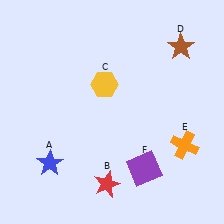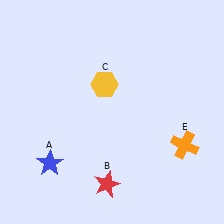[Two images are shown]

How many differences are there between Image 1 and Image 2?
There are 2 differences between the two images.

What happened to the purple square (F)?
The purple square (F) was removed in Image 2. It was in the bottom-right area of Image 1.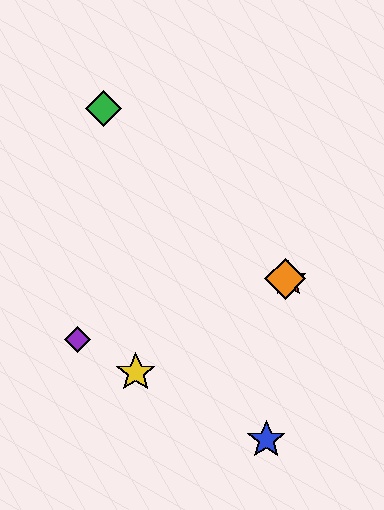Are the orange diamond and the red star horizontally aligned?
Yes, both are at y≈279.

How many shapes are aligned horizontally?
2 shapes (the red star, the orange diamond) are aligned horizontally.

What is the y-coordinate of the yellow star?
The yellow star is at y≈373.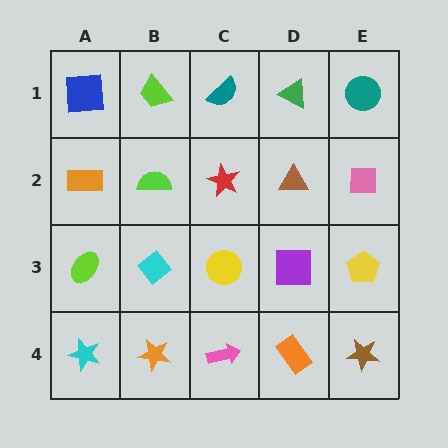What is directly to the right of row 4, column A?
An orange star.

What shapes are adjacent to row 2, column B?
A lime trapezoid (row 1, column B), a cyan diamond (row 3, column B), an orange rectangle (row 2, column A), a red star (row 2, column C).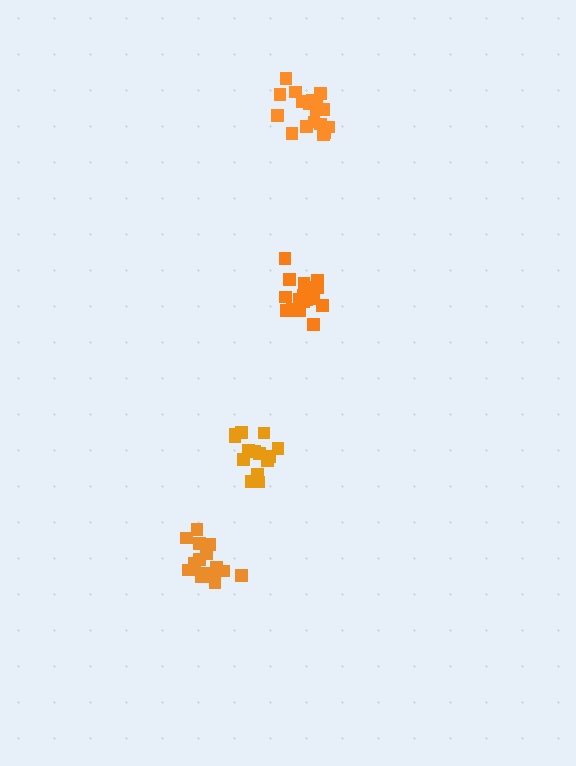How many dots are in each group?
Group 1: 18 dots, Group 2: 14 dots, Group 3: 19 dots, Group 4: 16 dots (67 total).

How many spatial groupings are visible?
There are 4 spatial groupings.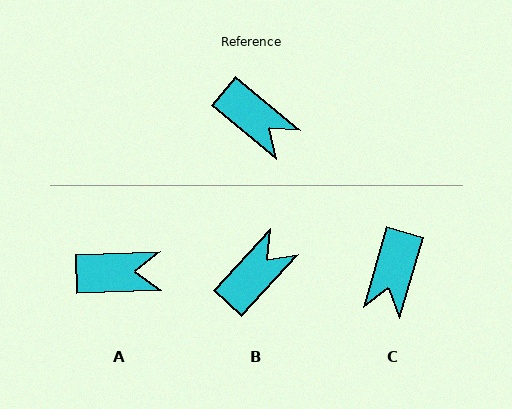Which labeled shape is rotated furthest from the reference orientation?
B, about 87 degrees away.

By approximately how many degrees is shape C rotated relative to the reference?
Approximately 67 degrees clockwise.